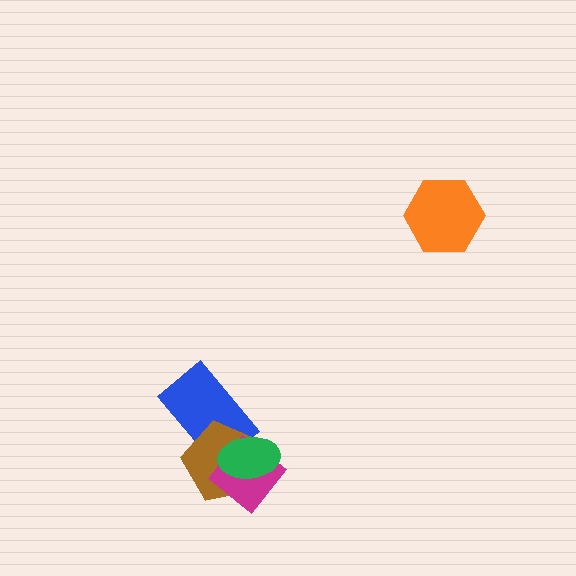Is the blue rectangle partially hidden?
Yes, it is partially covered by another shape.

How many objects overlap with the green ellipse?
3 objects overlap with the green ellipse.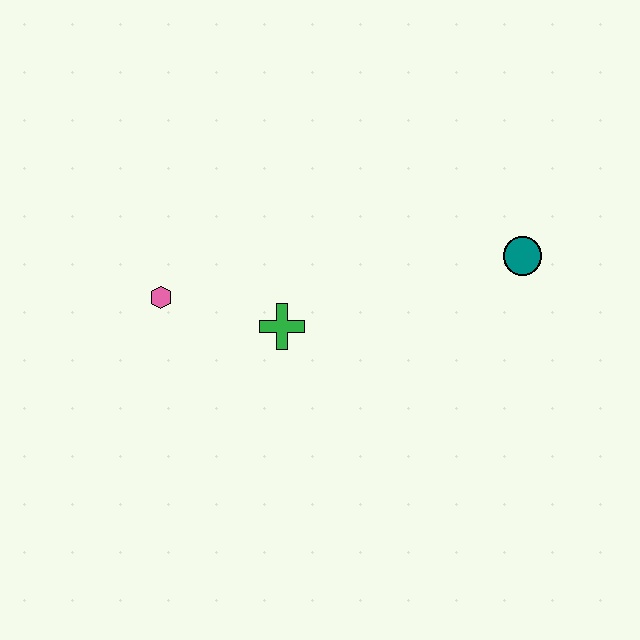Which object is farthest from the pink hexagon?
The teal circle is farthest from the pink hexagon.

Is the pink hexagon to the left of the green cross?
Yes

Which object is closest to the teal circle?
The green cross is closest to the teal circle.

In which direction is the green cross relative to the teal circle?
The green cross is to the left of the teal circle.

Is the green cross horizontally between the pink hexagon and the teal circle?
Yes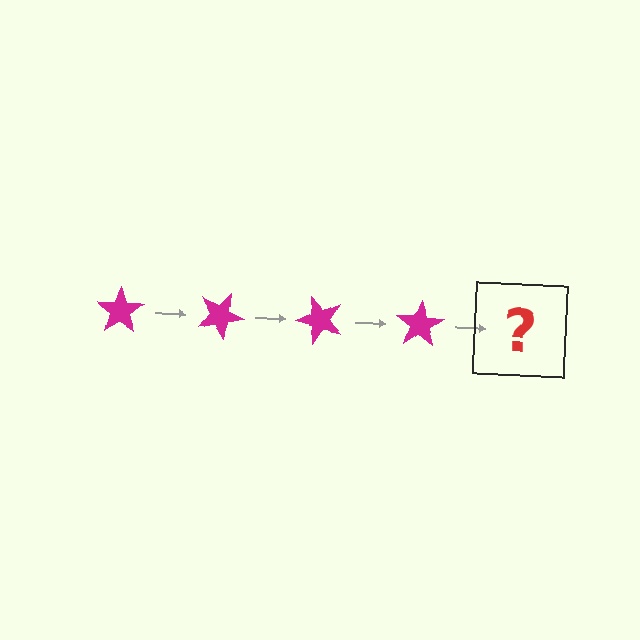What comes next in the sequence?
The next element should be a magenta star rotated 100 degrees.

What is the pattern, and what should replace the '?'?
The pattern is that the star rotates 25 degrees each step. The '?' should be a magenta star rotated 100 degrees.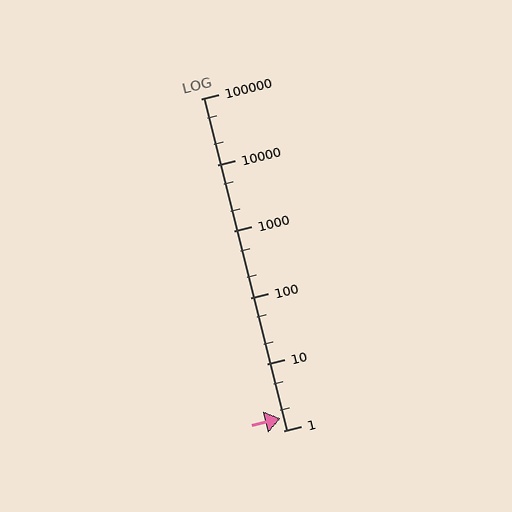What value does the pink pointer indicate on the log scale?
The pointer indicates approximately 1.5.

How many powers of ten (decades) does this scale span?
The scale spans 5 decades, from 1 to 100000.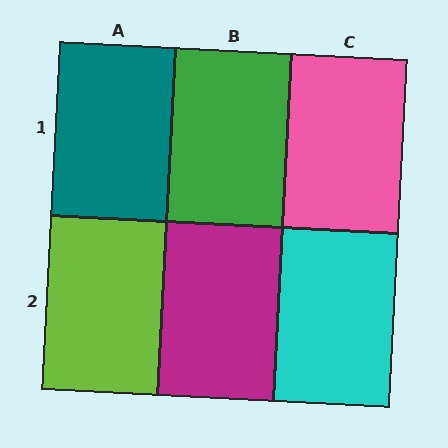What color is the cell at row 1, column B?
Green.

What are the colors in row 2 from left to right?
Lime, magenta, cyan.